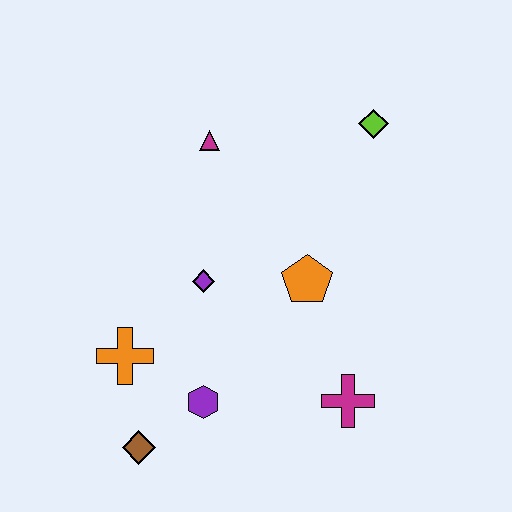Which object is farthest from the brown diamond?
The lime diamond is farthest from the brown diamond.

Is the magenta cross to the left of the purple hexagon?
No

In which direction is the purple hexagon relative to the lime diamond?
The purple hexagon is below the lime diamond.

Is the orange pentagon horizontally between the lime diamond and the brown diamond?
Yes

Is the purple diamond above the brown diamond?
Yes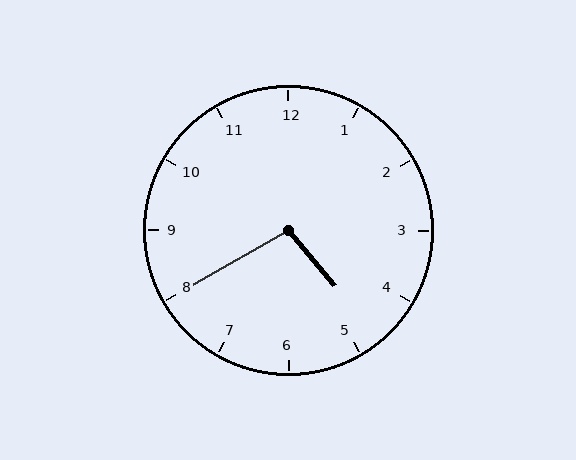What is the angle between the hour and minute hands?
Approximately 100 degrees.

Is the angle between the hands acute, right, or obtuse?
It is obtuse.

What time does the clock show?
4:40.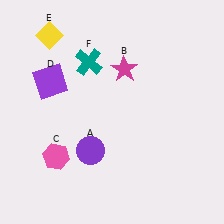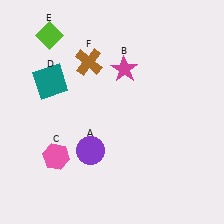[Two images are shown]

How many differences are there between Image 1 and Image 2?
There are 3 differences between the two images.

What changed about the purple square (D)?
In Image 1, D is purple. In Image 2, it changed to teal.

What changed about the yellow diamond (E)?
In Image 1, E is yellow. In Image 2, it changed to lime.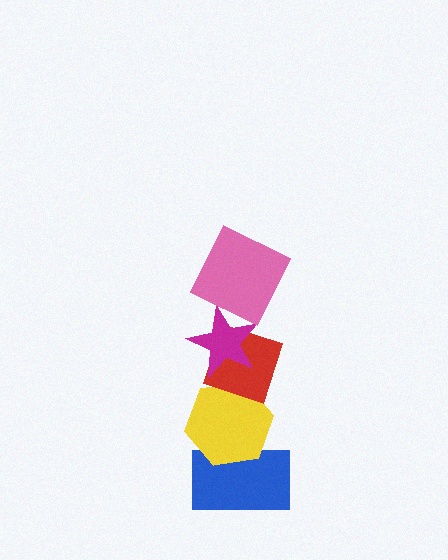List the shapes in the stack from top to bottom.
From top to bottom: the pink square, the magenta star, the red diamond, the yellow hexagon, the blue rectangle.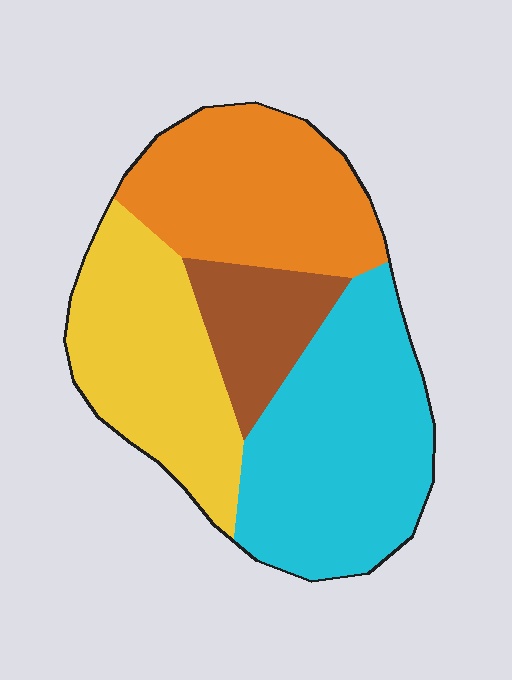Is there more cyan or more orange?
Cyan.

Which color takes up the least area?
Brown, at roughly 10%.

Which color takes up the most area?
Cyan, at roughly 35%.